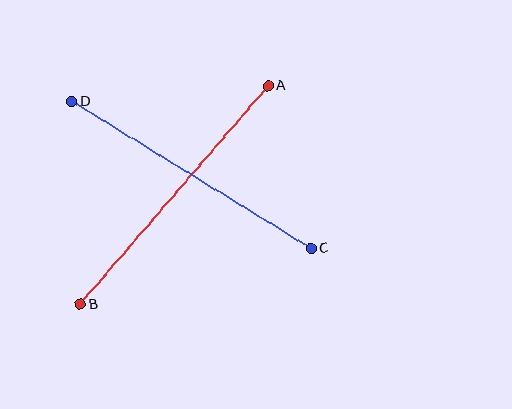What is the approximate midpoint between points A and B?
The midpoint is at approximately (174, 195) pixels.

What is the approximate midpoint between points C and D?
The midpoint is at approximately (191, 175) pixels.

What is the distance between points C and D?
The distance is approximately 281 pixels.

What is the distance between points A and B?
The distance is approximately 288 pixels.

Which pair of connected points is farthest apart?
Points A and B are farthest apart.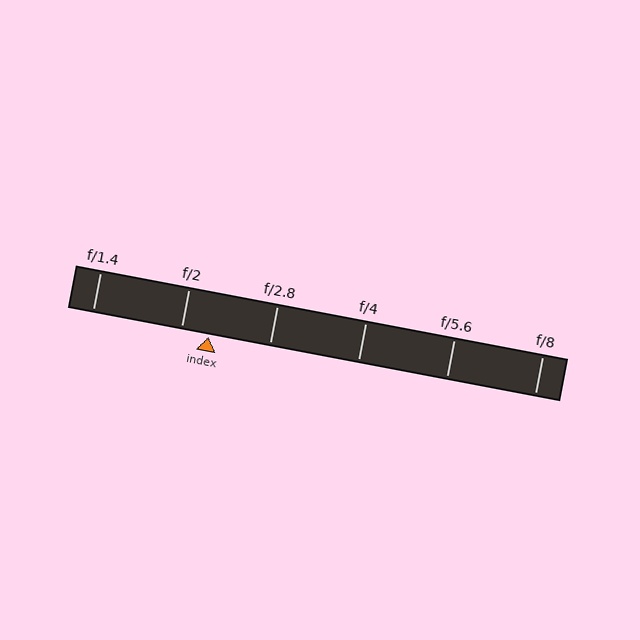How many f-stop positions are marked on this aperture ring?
There are 6 f-stop positions marked.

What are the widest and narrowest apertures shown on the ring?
The widest aperture shown is f/1.4 and the narrowest is f/8.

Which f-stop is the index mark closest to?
The index mark is closest to f/2.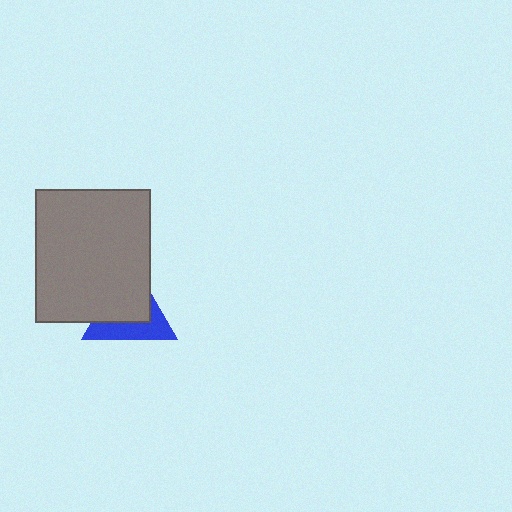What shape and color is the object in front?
The object in front is a gray rectangle.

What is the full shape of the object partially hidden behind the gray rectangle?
The partially hidden object is a blue triangle.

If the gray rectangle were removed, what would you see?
You would see the complete blue triangle.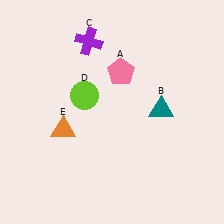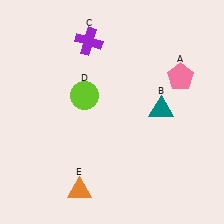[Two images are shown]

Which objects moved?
The objects that moved are: the pink pentagon (A), the orange triangle (E).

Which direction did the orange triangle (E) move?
The orange triangle (E) moved down.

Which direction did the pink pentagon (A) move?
The pink pentagon (A) moved right.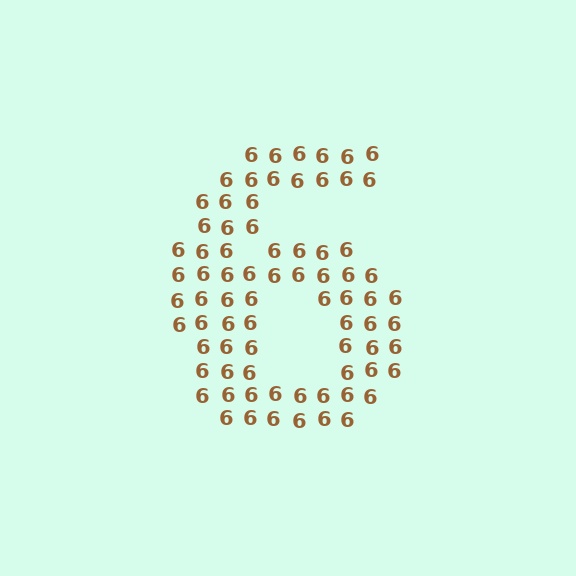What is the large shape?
The large shape is the digit 6.